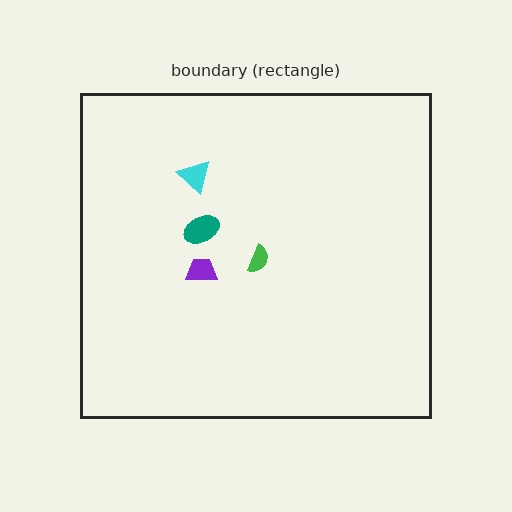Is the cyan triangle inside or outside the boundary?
Inside.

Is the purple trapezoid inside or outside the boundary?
Inside.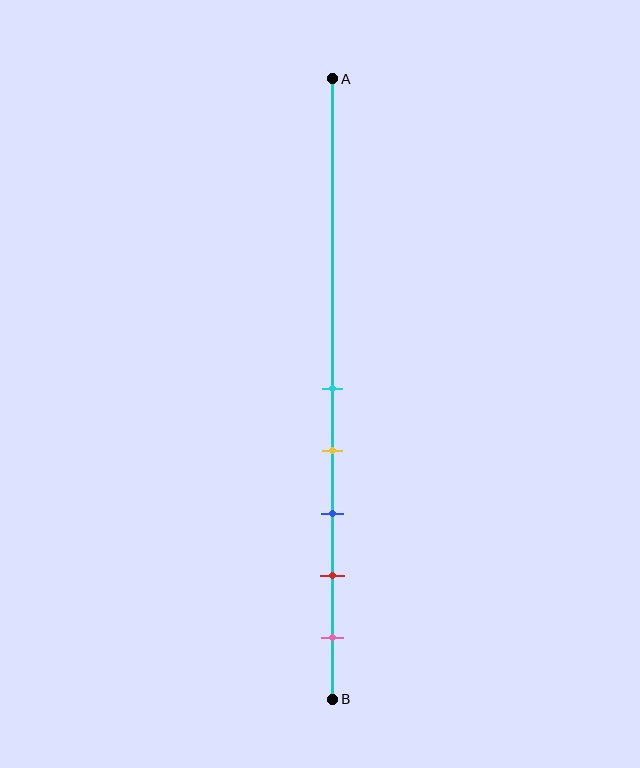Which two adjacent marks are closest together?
The cyan and yellow marks are the closest adjacent pair.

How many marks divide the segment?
There are 5 marks dividing the segment.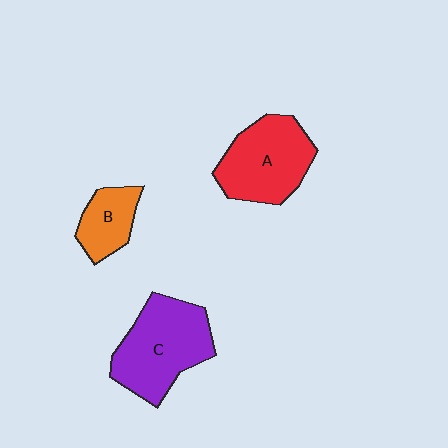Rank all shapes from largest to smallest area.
From largest to smallest: C (purple), A (red), B (orange).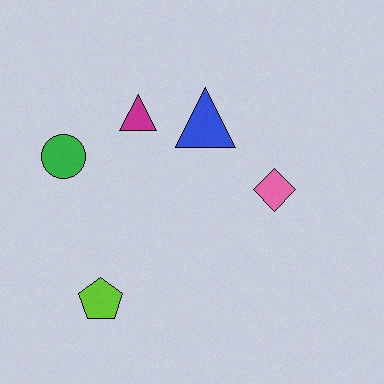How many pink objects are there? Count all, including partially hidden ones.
There is 1 pink object.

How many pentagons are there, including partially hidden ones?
There is 1 pentagon.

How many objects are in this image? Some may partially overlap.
There are 5 objects.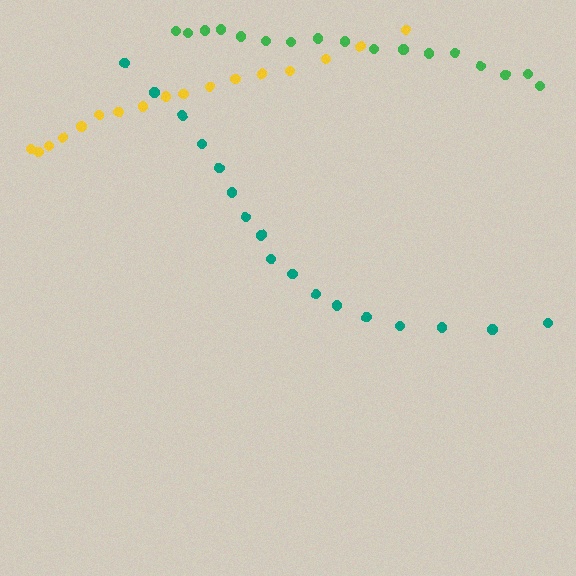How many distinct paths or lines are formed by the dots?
There are 3 distinct paths.